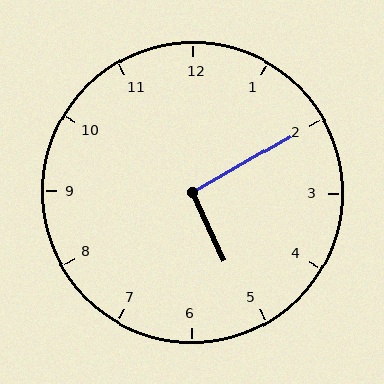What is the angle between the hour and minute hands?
Approximately 95 degrees.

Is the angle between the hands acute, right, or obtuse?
It is right.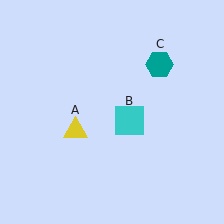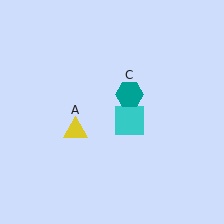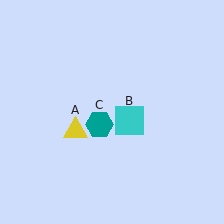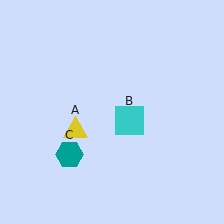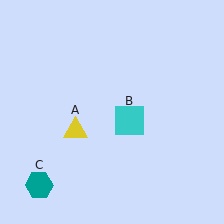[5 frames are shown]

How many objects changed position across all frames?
1 object changed position: teal hexagon (object C).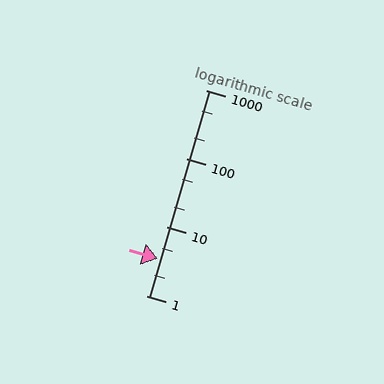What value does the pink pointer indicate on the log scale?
The pointer indicates approximately 3.5.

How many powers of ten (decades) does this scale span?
The scale spans 3 decades, from 1 to 1000.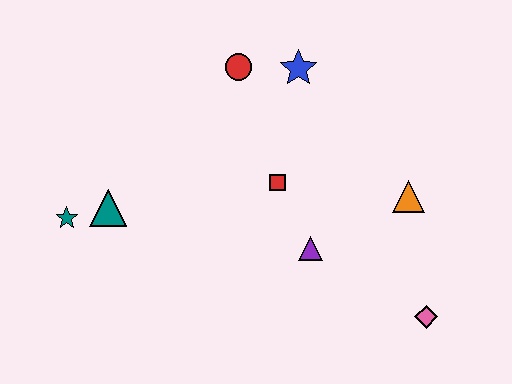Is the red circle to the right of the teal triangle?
Yes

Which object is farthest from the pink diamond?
The teal star is farthest from the pink diamond.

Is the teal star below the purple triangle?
No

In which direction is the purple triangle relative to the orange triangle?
The purple triangle is to the left of the orange triangle.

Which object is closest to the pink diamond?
The orange triangle is closest to the pink diamond.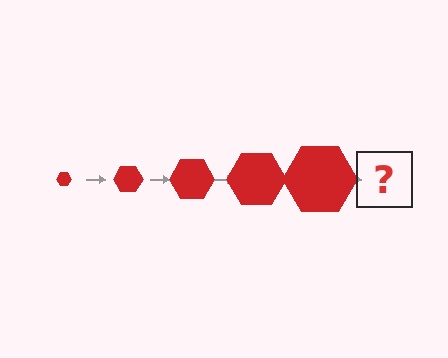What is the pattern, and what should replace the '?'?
The pattern is that the hexagon gets progressively larger each step. The '?' should be a red hexagon, larger than the previous one.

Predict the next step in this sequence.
The next step is a red hexagon, larger than the previous one.